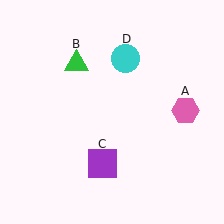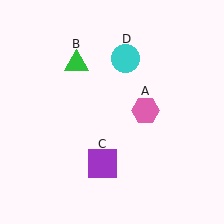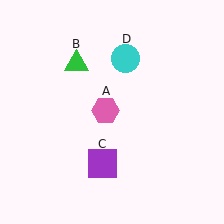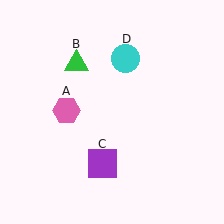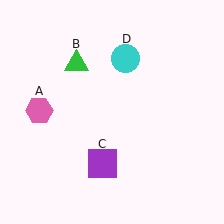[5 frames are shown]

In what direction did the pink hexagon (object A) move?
The pink hexagon (object A) moved left.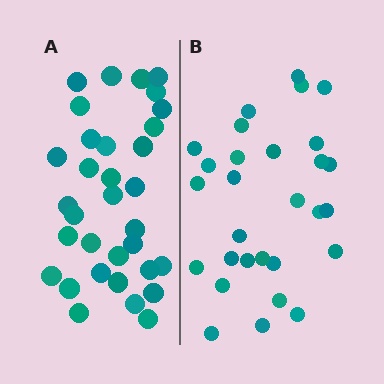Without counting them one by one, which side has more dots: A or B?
Region A (the left region) has more dots.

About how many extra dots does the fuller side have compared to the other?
Region A has about 4 more dots than region B.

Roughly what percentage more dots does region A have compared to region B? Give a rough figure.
About 15% more.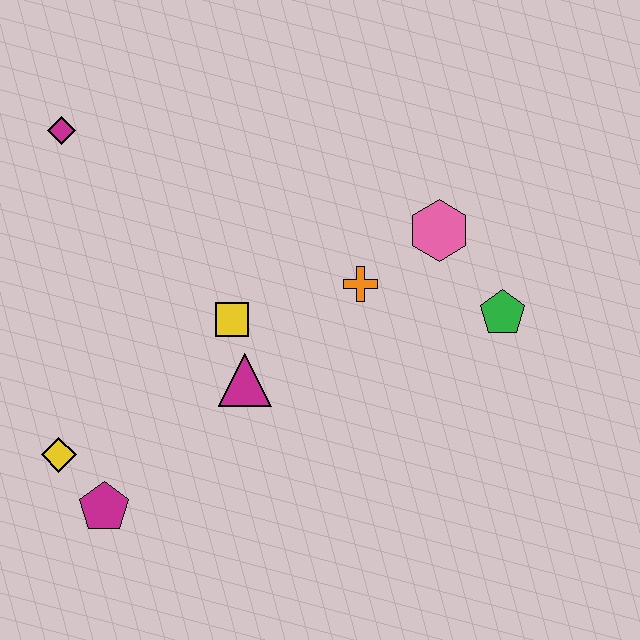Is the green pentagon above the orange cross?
No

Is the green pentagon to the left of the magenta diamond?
No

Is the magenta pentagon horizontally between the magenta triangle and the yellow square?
No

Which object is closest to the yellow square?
The magenta triangle is closest to the yellow square.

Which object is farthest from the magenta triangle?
The magenta diamond is farthest from the magenta triangle.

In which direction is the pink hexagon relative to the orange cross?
The pink hexagon is to the right of the orange cross.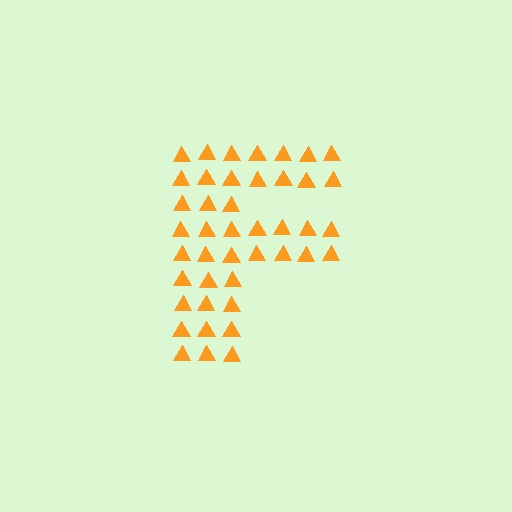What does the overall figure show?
The overall figure shows the letter F.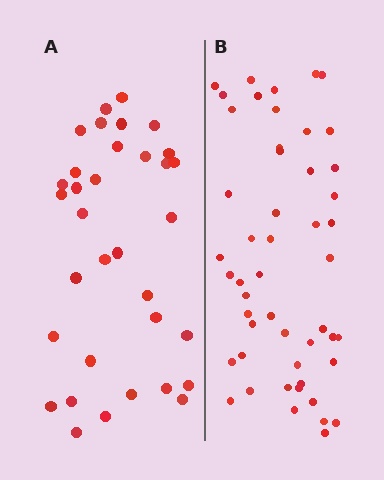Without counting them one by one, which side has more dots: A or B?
Region B (the right region) has more dots.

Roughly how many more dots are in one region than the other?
Region B has approximately 15 more dots than region A.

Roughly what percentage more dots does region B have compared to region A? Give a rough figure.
About 45% more.